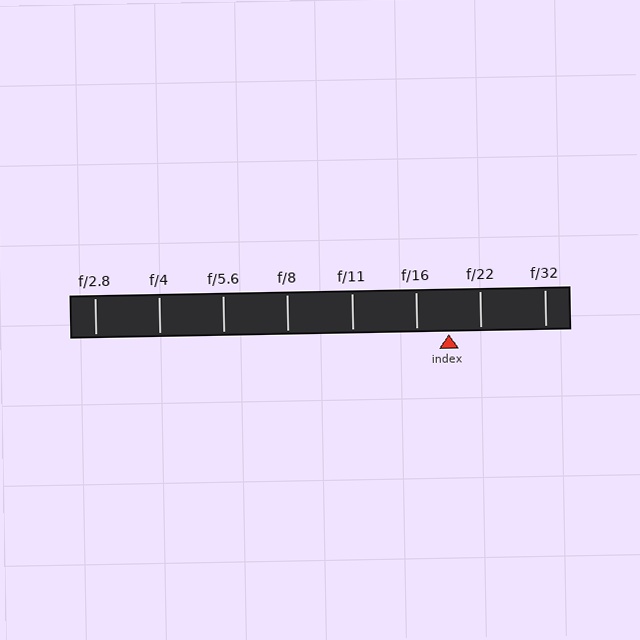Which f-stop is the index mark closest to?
The index mark is closest to f/22.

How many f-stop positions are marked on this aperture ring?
There are 8 f-stop positions marked.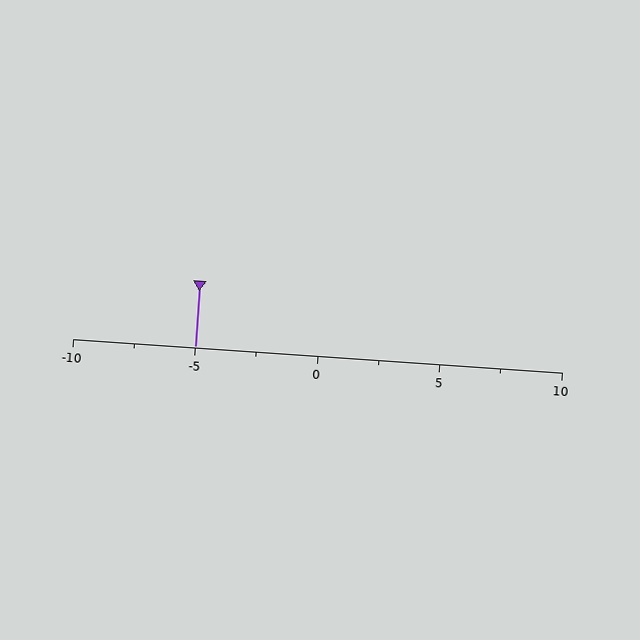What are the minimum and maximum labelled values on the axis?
The axis runs from -10 to 10.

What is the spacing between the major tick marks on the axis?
The major ticks are spaced 5 apart.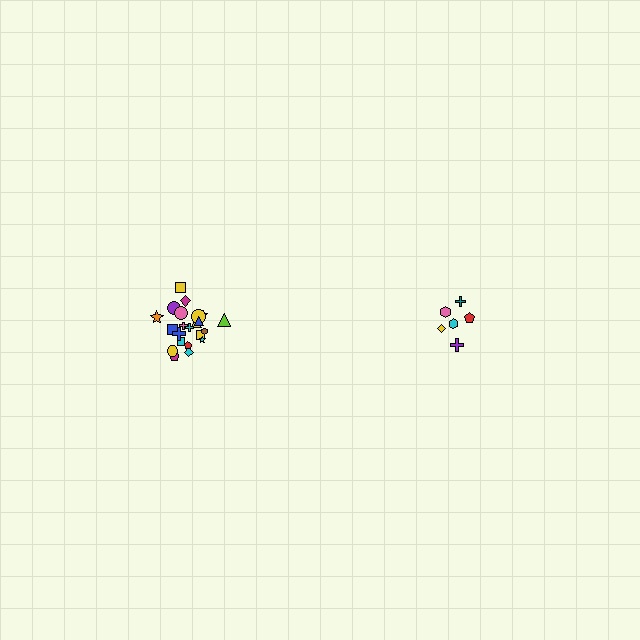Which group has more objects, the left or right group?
The left group.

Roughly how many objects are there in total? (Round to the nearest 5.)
Roughly 30 objects in total.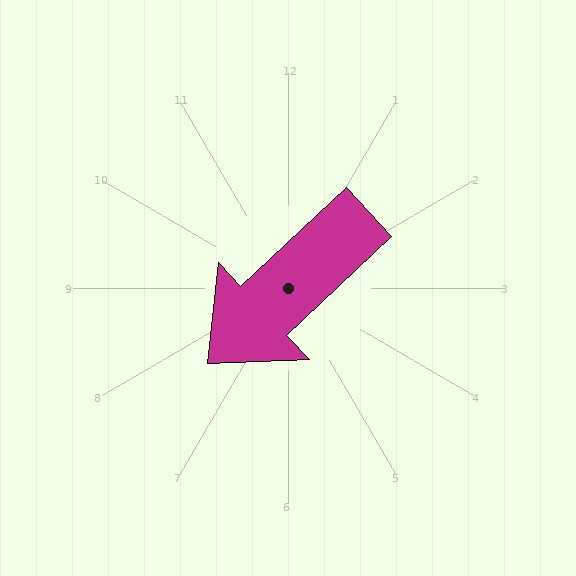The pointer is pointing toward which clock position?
Roughly 8 o'clock.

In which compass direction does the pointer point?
Southwest.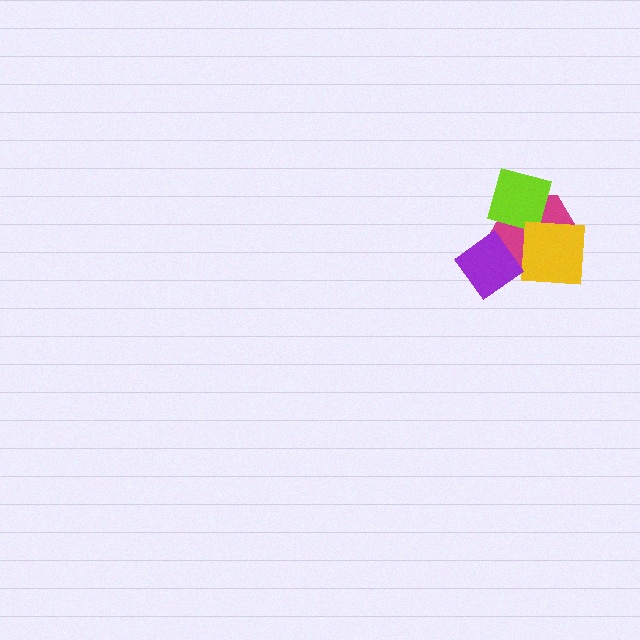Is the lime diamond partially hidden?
Yes, it is partially covered by another shape.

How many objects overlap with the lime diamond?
2 objects overlap with the lime diamond.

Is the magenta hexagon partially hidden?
Yes, it is partially covered by another shape.